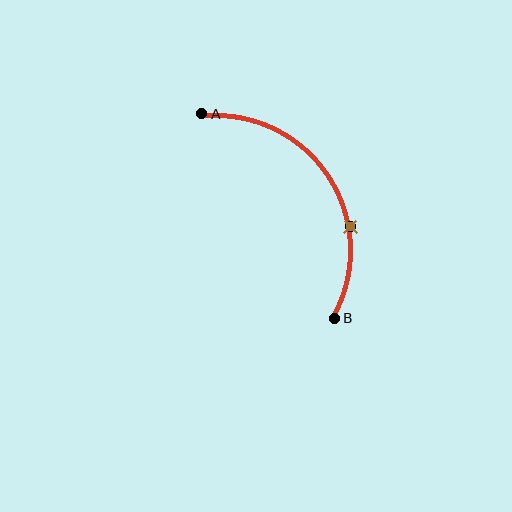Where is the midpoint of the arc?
The arc midpoint is the point on the curve farthest from the straight line joining A and B. It sits to the right of that line.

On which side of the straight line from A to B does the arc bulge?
The arc bulges to the right of the straight line connecting A and B.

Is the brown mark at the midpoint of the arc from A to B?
No. The brown mark lies on the arc but is closer to endpoint B. The arc midpoint would be at the point on the curve equidistant along the arc from both A and B.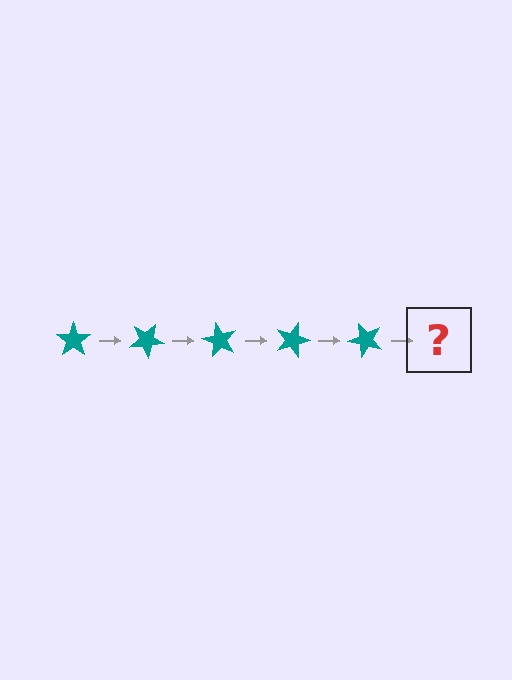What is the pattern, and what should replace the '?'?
The pattern is that the star rotates 30 degrees each step. The '?' should be a teal star rotated 150 degrees.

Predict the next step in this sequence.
The next step is a teal star rotated 150 degrees.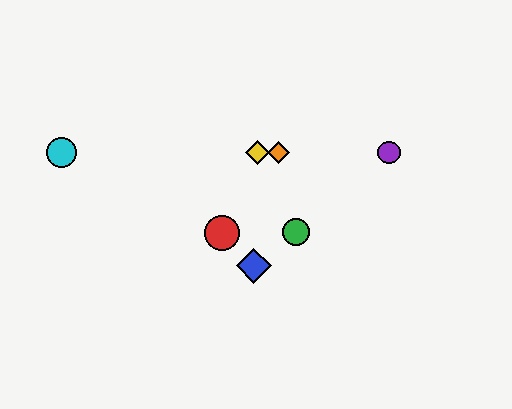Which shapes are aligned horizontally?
The yellow diamond, the purple circle, the orange diamond, the cyan circle are aligned horizontally.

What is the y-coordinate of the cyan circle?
The cyan circle is at y≈153.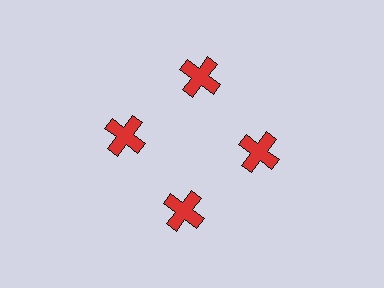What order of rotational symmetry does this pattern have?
This pattern has 4-fold rotational symmetry.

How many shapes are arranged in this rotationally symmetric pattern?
There are 4 shapes, arranged in 4 groups of 1.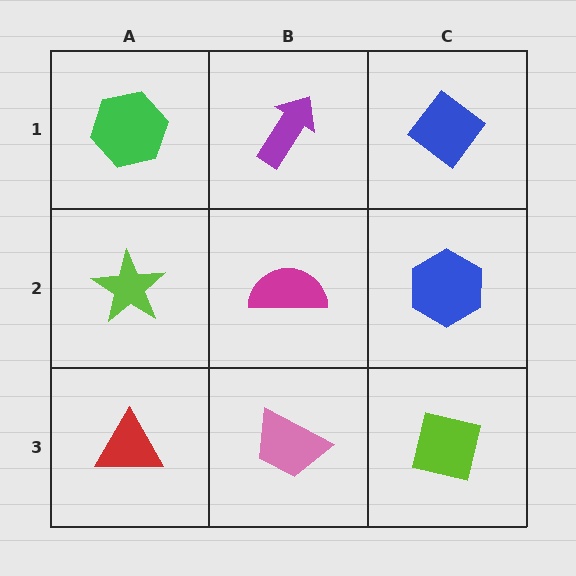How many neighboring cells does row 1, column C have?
2.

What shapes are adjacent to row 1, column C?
A blue hexagon (row 2, column C), a purple arrow (row 1, column B).